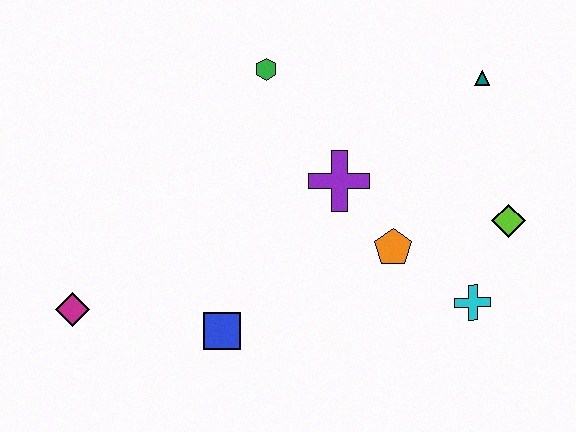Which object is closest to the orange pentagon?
The purple cross is closest to the orange pentagon.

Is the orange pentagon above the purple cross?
No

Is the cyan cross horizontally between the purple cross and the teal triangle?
Yes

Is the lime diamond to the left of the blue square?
No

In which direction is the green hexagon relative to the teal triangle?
The green hexagon is to the left of the teal triangle.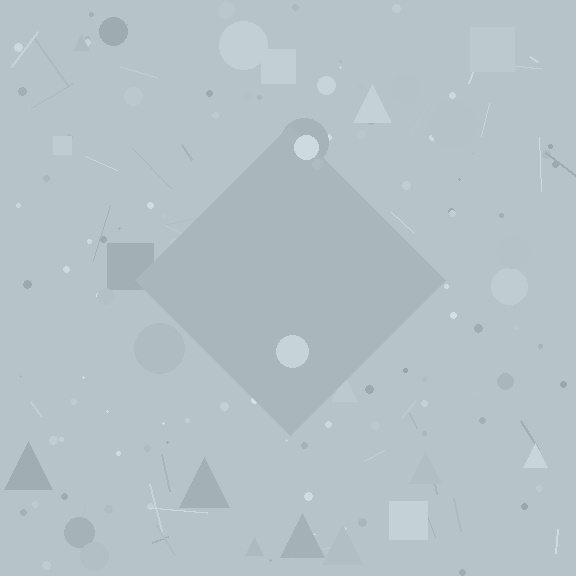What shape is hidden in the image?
A diamond is hidden in the image.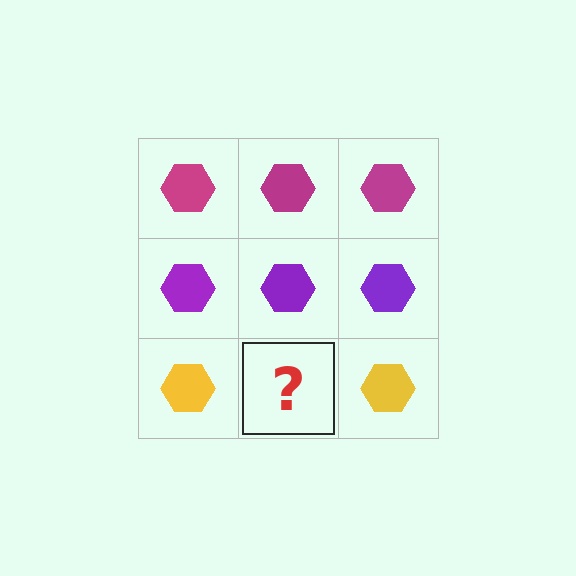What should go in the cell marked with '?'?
The missing cell should contain a yellow hexagon.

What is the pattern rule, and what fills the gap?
The rule is that each row has a consistent color. The gap should be filled with a yellow hexagon.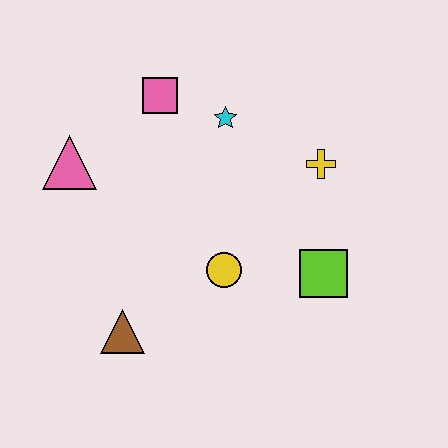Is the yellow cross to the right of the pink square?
Yes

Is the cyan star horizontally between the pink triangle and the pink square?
No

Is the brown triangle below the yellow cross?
Yes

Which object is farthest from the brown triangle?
The yellow cross is farthest from the brown triangle.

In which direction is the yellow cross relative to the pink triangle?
The yellow cross is to the right of the pink triangle.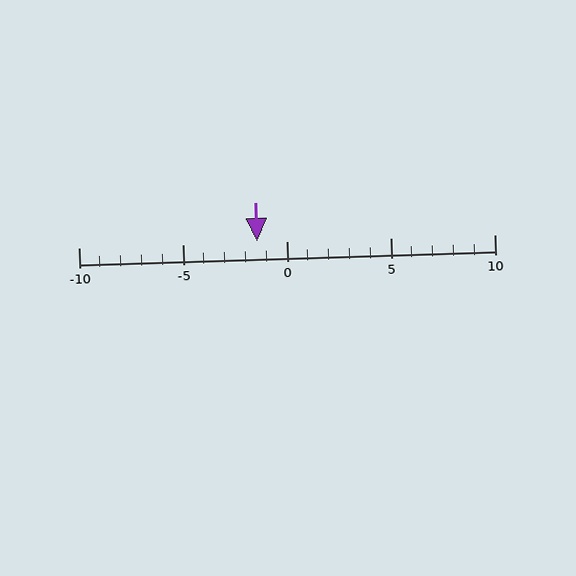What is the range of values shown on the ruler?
The ruler shows values from -10 to 10.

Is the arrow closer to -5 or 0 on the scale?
The arrow is closer to 0.